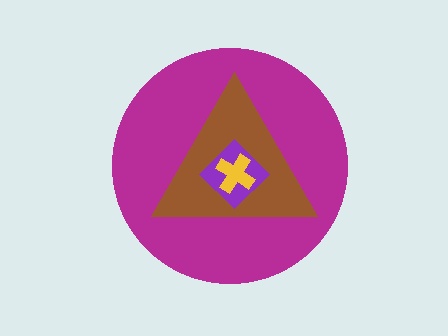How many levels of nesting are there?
4.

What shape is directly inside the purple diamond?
The yellow cross.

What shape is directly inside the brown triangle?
The purple diamond.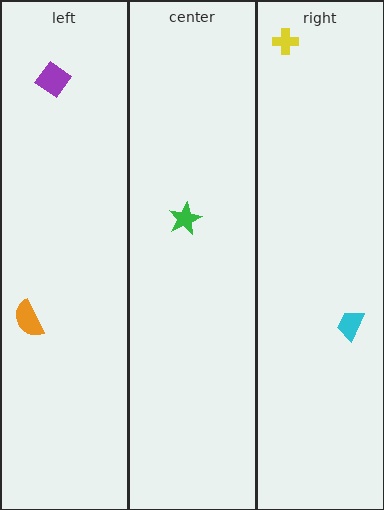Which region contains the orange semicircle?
The left region.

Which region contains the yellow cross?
The right region.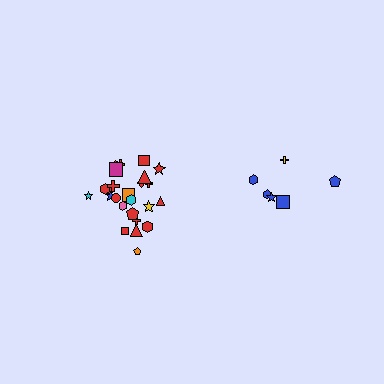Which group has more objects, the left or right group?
The left group.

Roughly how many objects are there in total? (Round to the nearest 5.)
Roughly 30 objects in total.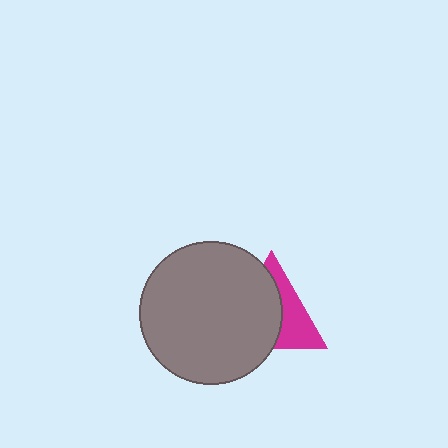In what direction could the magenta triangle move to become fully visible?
The magenta triangle could move right. That would shift it out from behind the gray circle entirely.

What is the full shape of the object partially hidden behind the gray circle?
The partially hidden object is a magenta triangle.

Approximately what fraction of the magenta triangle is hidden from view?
Roughly 59% of the magenta triangle is hidden behind the gray circle.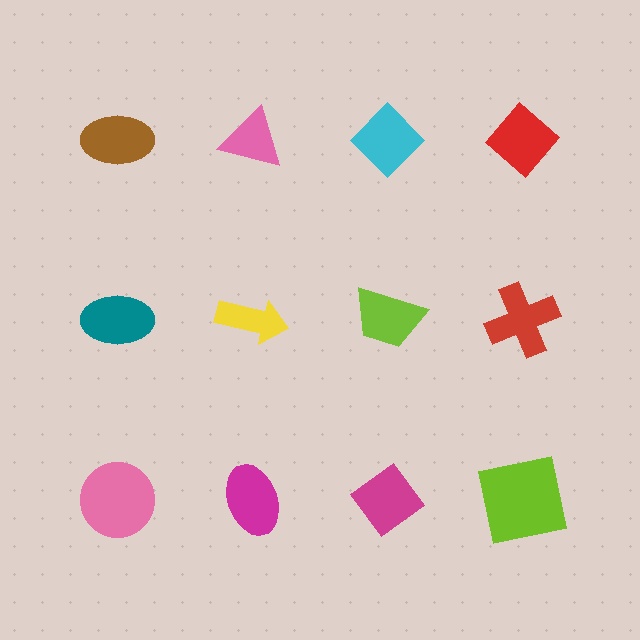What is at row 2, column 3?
A lime trapezoid.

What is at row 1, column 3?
A cyan diamond.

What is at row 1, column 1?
A brown ellipse.